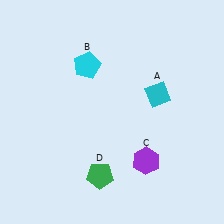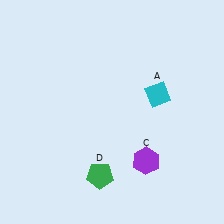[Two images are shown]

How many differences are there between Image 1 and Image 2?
There is 1 difference between the two images.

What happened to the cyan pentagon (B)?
The cyan pentagon (B) was removed in Image 2. It was in the top-left area of Image 1.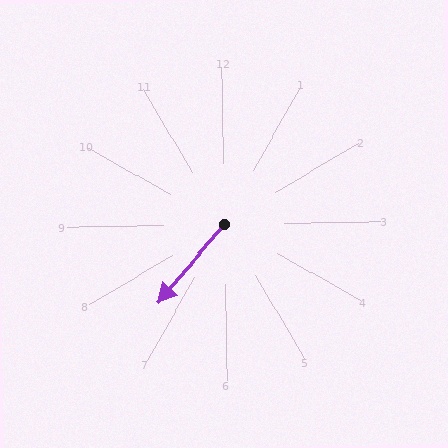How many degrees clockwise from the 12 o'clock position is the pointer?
Approximately 221 degrees.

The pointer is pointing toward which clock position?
Roughly 7 o'clock.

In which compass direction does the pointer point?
Southwest.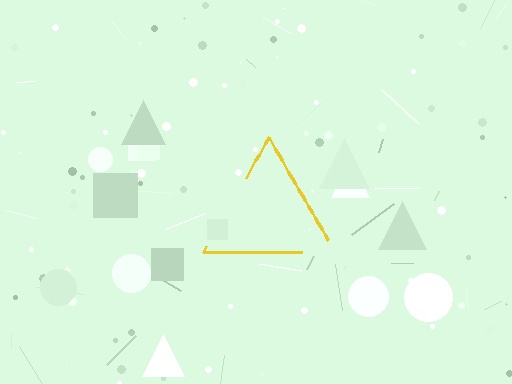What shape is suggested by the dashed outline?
The dashed outline suggests a triangle.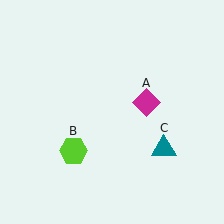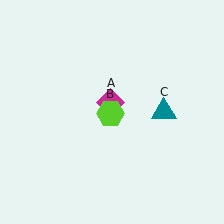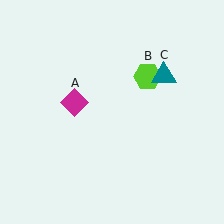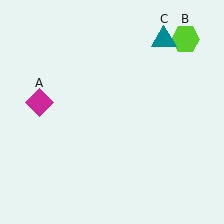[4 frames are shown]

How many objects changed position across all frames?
3 objects changed position: magenta diamond (object A), lime hexagon (object B), teal triangle (object C).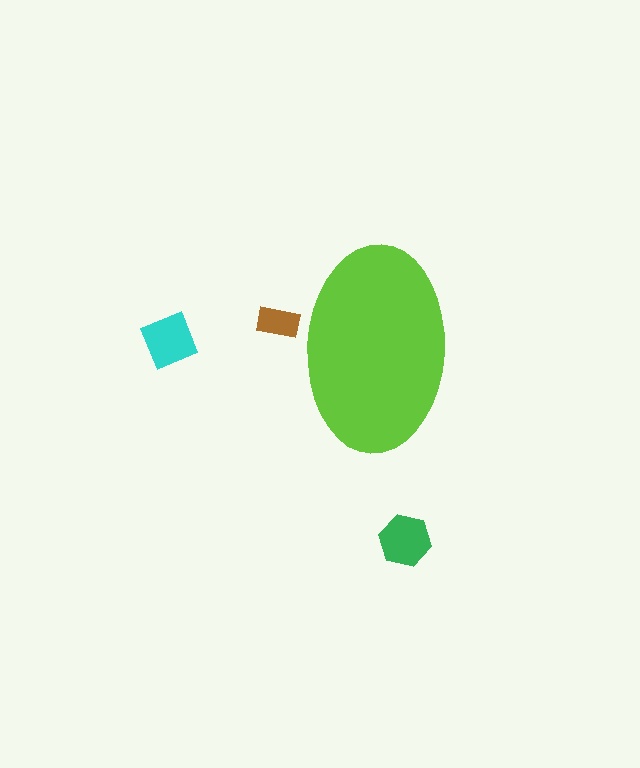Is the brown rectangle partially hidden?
Yes, the brown rectangle is partially hidden behind the lime ellipse.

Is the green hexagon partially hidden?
No, the green hexagon is fully visible.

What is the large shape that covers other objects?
A lime ellipse.